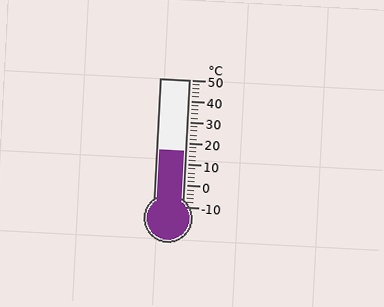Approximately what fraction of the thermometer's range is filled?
The thermometer is filled to approximately 45% of its range.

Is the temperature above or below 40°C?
The temperature is below 40°C.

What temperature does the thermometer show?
The thermometer shows approximately 16°C.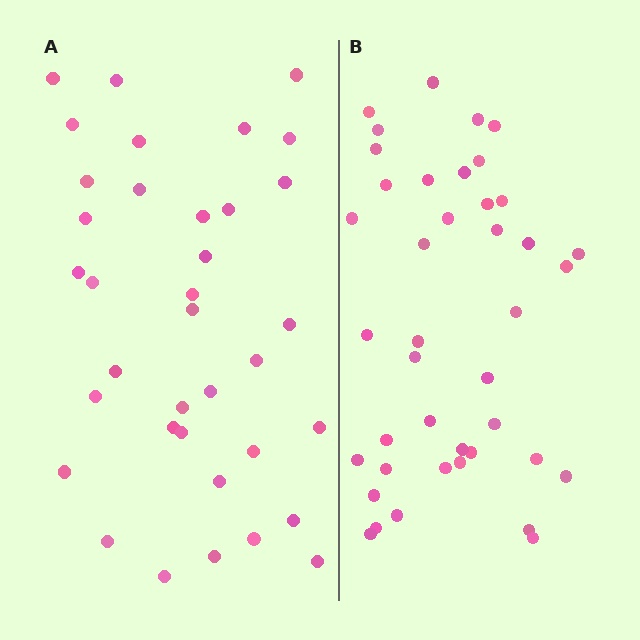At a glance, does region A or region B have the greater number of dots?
Region B (the right region) has more dots.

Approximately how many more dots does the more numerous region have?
Region B has about 5 more dots than region A.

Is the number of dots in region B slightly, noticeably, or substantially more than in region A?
Region B has only slightly more — the two regions are fairly close. The ratio is roughly 1.1 to 1.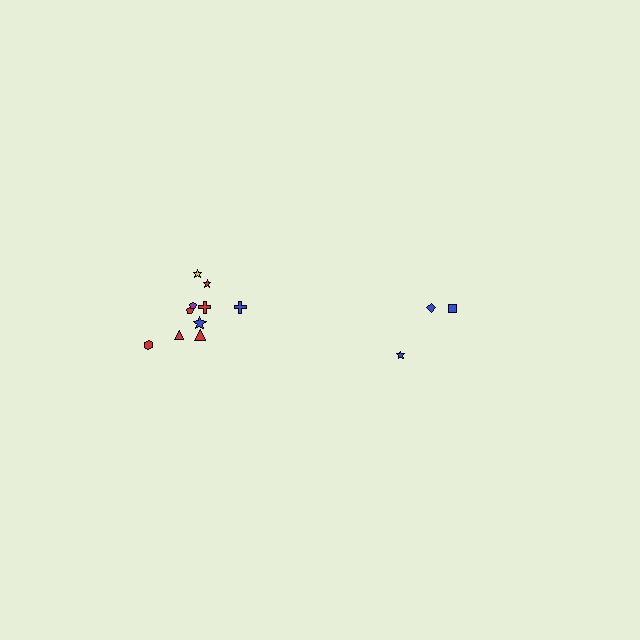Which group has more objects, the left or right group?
The left group.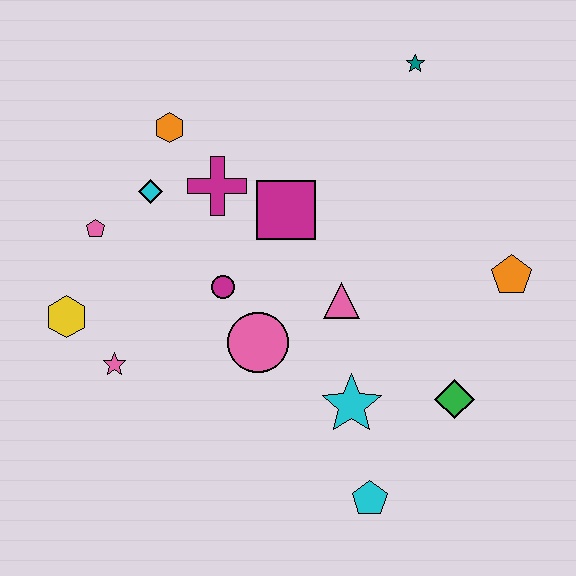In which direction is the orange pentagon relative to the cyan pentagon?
The orange pentagon is above the cyan pentagon.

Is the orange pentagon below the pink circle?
No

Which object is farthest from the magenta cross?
The cyan pentagon is farthest from the magenta cross.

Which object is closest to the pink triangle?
The pink circle is closest to the pink triangle.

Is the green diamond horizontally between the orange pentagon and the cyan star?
Yes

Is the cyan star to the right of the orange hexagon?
Yes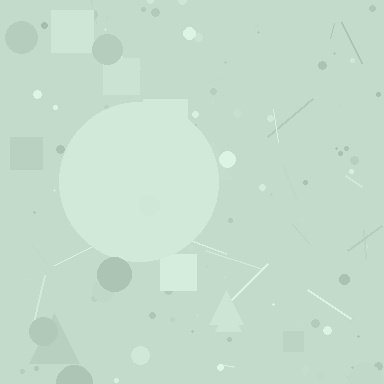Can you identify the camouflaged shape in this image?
The camouflaged shape is a circle.